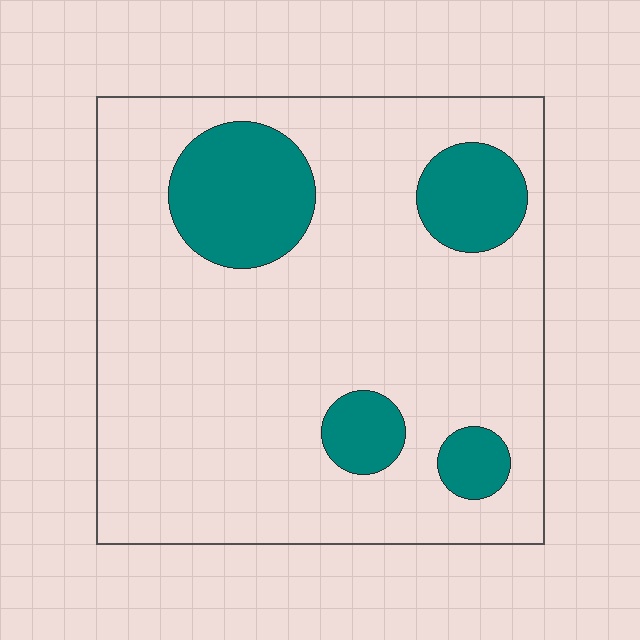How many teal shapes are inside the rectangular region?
4.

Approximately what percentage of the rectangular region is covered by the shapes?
Approximately 20%.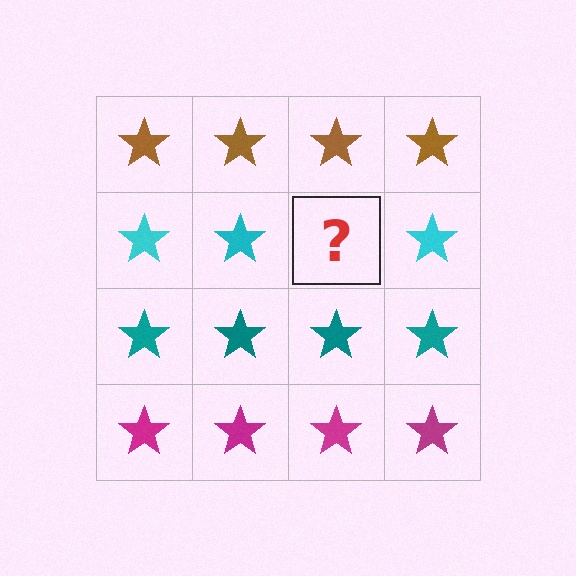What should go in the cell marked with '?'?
The missing cell should contain a cyan star.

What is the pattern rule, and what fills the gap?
The rule is that each row has a consistent color. The gap should be filled with a cyan star.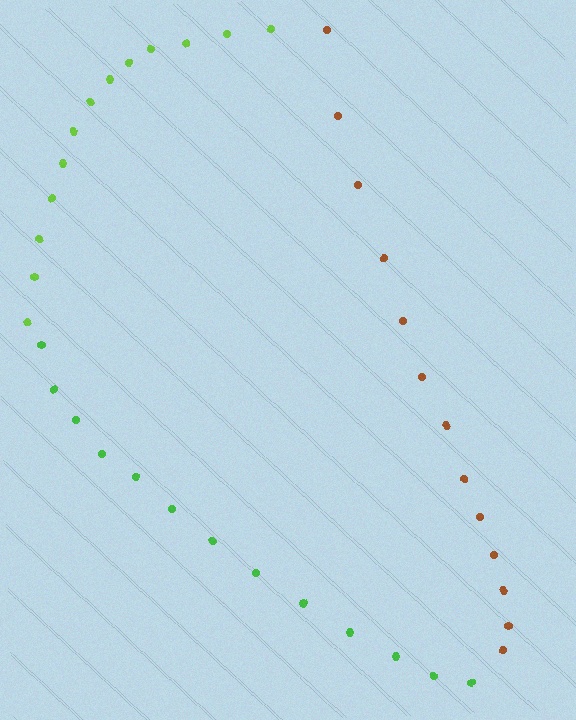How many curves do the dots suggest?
There are 3 distinct paths.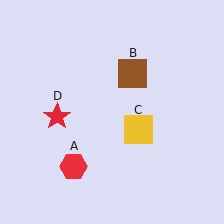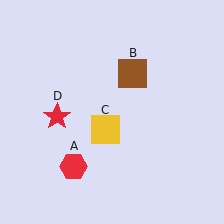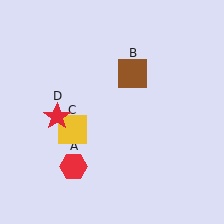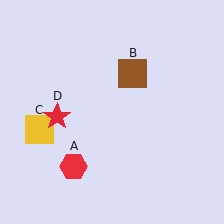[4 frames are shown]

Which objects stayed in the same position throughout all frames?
Red hexagon (object A) and brown square (object B) and red star (object D) remained stationary.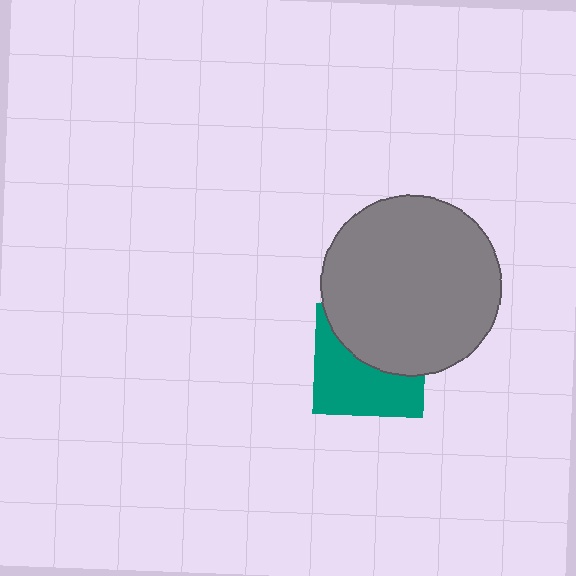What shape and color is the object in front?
The object in front is a gray circle.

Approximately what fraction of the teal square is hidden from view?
Roughly 47% of the teal square is hidden behind the gray circle.